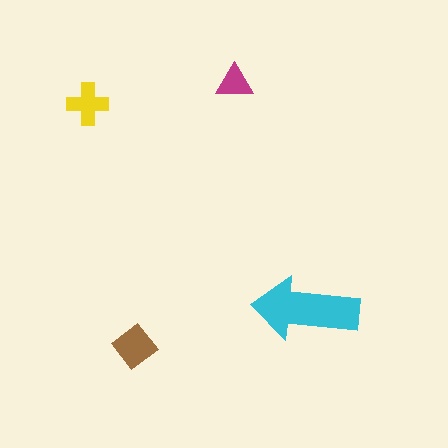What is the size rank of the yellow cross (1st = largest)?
3rd.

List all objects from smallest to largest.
The magenta triangle, the yellow cross, the brown diamond, the cyan arrow.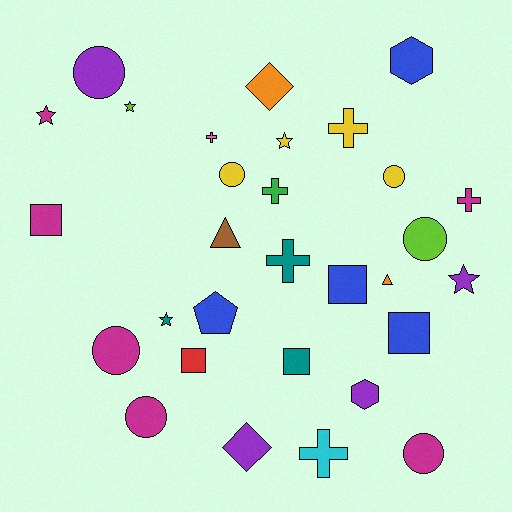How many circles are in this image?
There are 7 circles.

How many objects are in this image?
There are 30 objects.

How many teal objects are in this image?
There are 3 teal objects.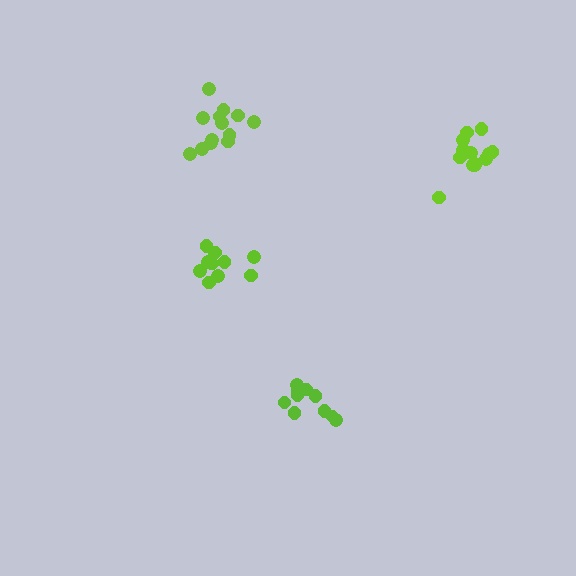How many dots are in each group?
Group 1: 13 dots, Group 2: 10 dots, Group 3: 10 dots, Group 4: 13 dots (46 total).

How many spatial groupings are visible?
There are 4 spatial groupings.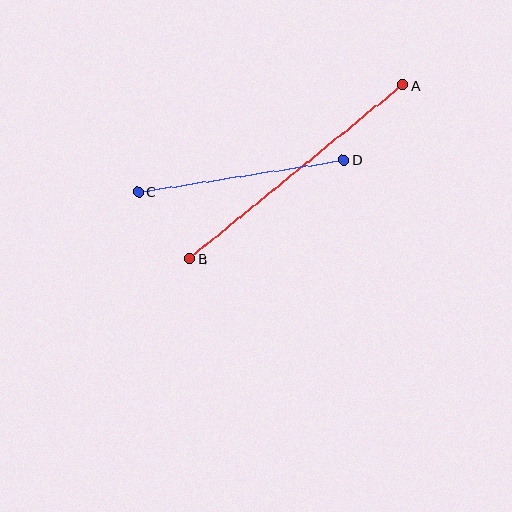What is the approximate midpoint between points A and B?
The midpoint is at approximately (296, 172) pixels.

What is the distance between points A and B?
The distance is approximately 275 pixels.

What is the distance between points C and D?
The distance is approximately 208 pixels.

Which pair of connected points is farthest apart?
Points A and B are farthest apart.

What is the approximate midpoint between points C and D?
The midpoint is at approximately (241, 176) pixels.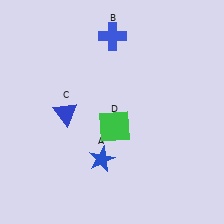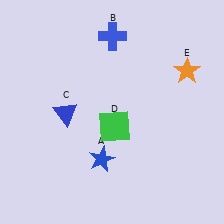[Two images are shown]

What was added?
An orange star (E) was added in Image 2.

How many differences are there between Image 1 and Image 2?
There is 1 difference between the two images.